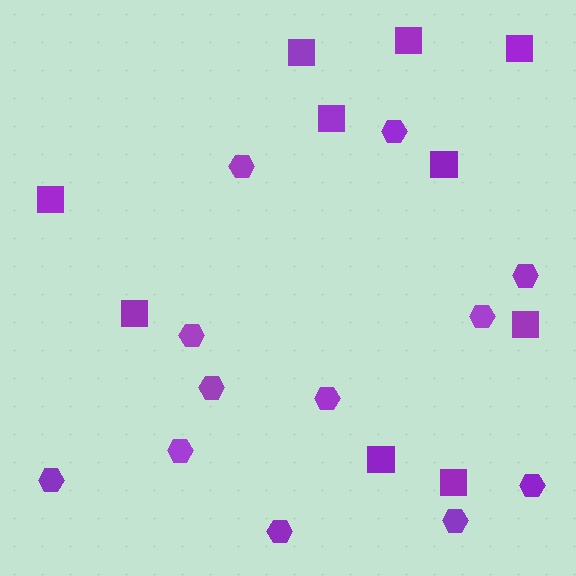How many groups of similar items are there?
There are 2 groups: one group of squares (10) and one group of hexagons (12).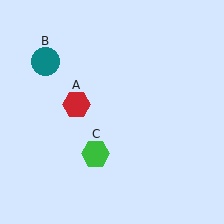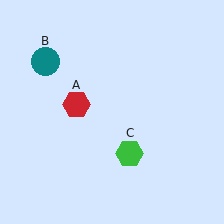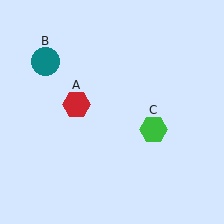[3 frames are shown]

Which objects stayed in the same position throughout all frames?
Red hexagon (object A) and teal circle (object B) remained stationary.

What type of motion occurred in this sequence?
The green hexagon (object C) rotated counterclockwise around the center of the scene.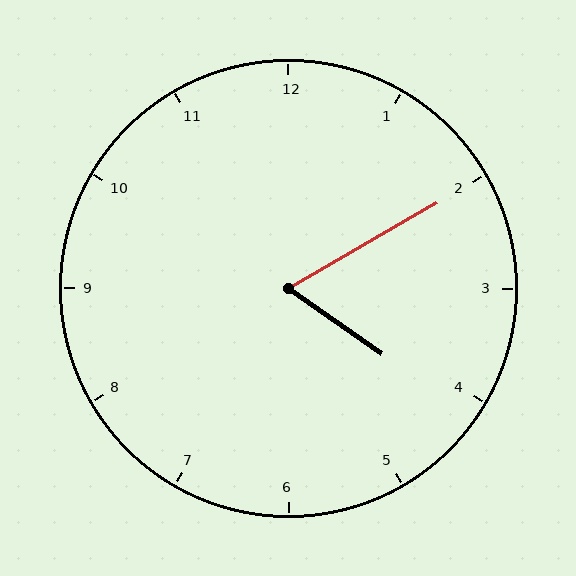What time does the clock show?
4:10.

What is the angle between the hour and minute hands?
Approximately 65 degrees.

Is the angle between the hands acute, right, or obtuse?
It is acute.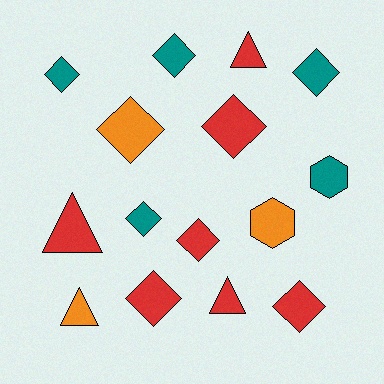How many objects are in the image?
There are 15 objects.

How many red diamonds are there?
There are 4 red diamonds.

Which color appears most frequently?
Red, with 7 objects.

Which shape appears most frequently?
Diamond, with 9 objects.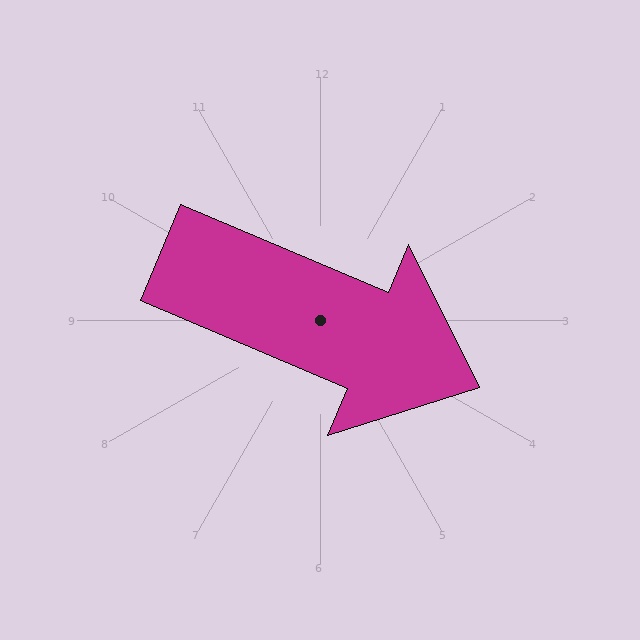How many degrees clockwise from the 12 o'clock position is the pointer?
Approximately 113 degrees.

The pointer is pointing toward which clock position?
Roughly 4 o'clock.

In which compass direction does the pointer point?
Southeast.